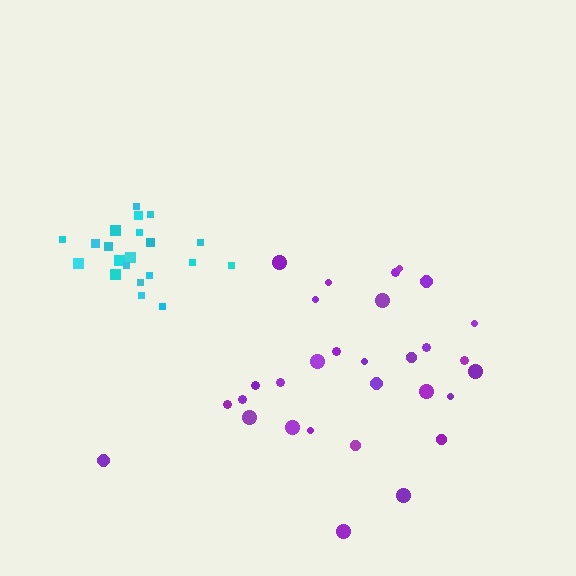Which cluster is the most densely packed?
Cyan.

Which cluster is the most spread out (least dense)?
Purple.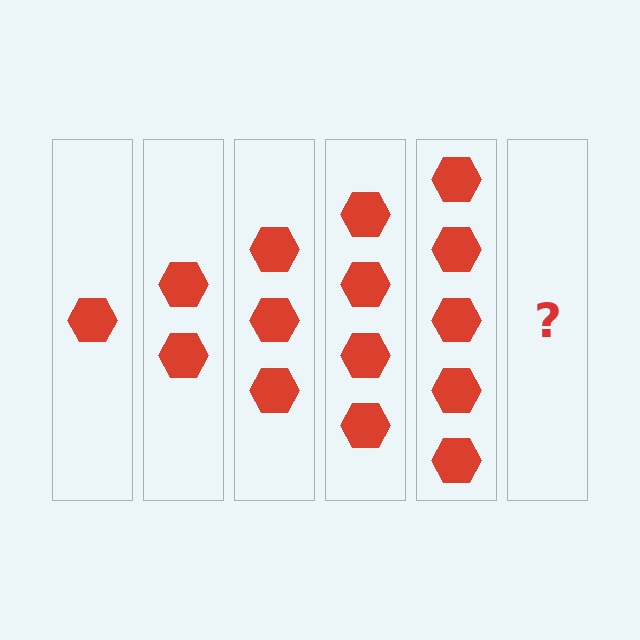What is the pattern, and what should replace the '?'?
The pattern is that each step adds one more hexagon. The '?' should be 6 hexagons.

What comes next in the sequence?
The next element should be 6 hexagons.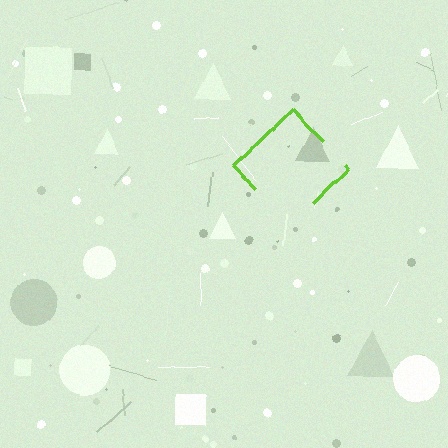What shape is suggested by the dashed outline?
The dashed outline suggests a diamond.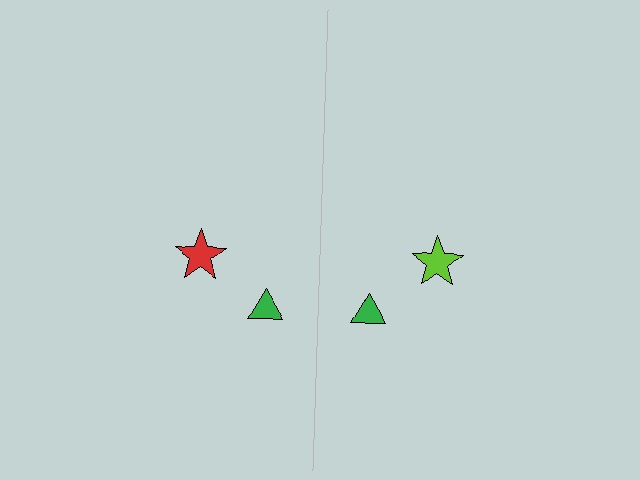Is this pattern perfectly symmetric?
No, the pattern is not perfectly symmetric. The lime star on the right side breaks the symmetry — its mirror counterpart is red.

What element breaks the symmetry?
The lime star on the right side breaks the symmetry — its mirror counterpart is red.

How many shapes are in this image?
There are 4 shapes in this image.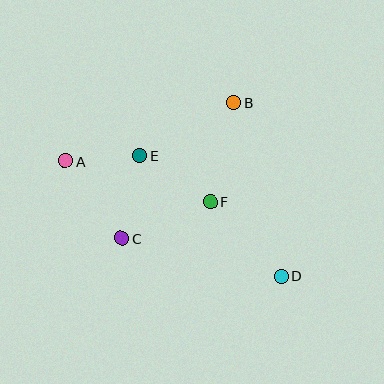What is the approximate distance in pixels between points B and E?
The distance between B and E is approximately 108 pixels.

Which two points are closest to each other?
Points A and E are closest to each other.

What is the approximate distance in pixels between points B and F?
The distance between B and F is approximately 102 pixels.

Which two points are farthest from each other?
Points A and D are farthest from each other.